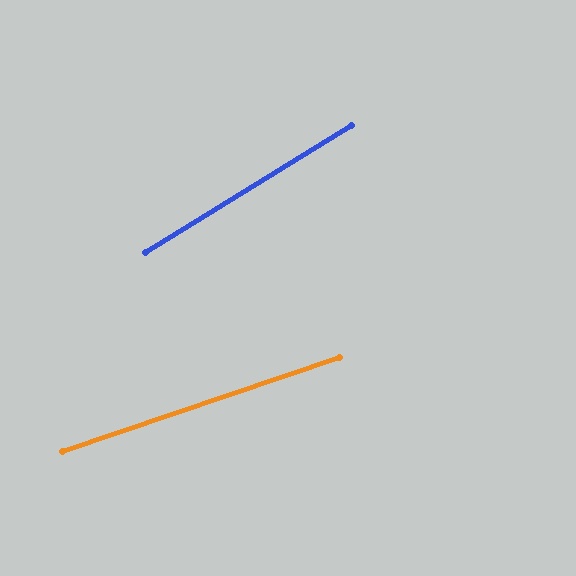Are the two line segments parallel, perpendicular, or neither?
Neither parallel nor perpendicular — they differ by about 13°.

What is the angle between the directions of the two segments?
Approximately 13 degrees.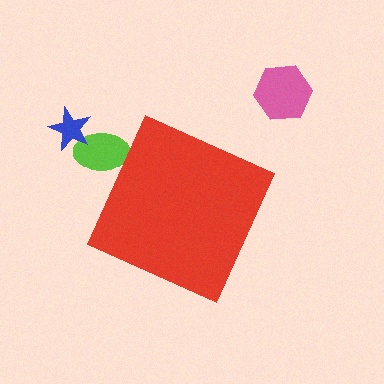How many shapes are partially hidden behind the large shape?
1 shape is partially hidden.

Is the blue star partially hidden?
No, the blue star is fully visible.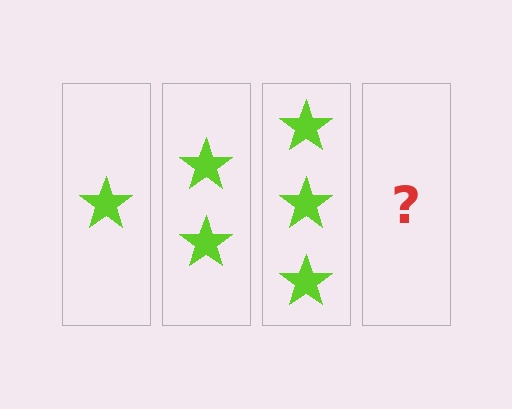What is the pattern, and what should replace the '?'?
The pattern is that each step adds one more star. The '?' should be 4 stars.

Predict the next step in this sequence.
The next step is 4 stars.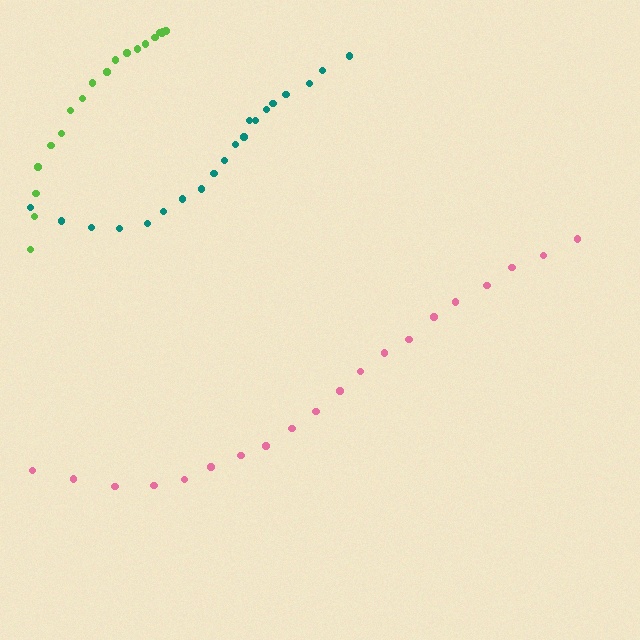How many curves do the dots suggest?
There are 3 distinct paths.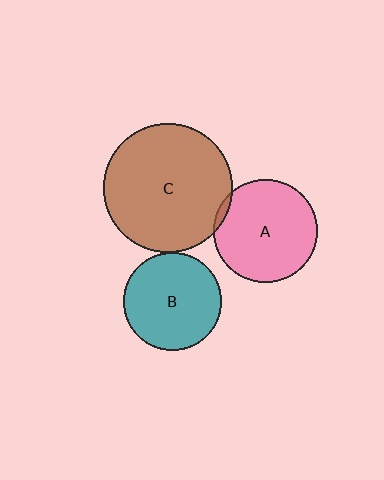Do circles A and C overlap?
Yes.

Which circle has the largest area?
Circle C (brown).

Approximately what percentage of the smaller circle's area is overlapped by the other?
Approximately 5%.